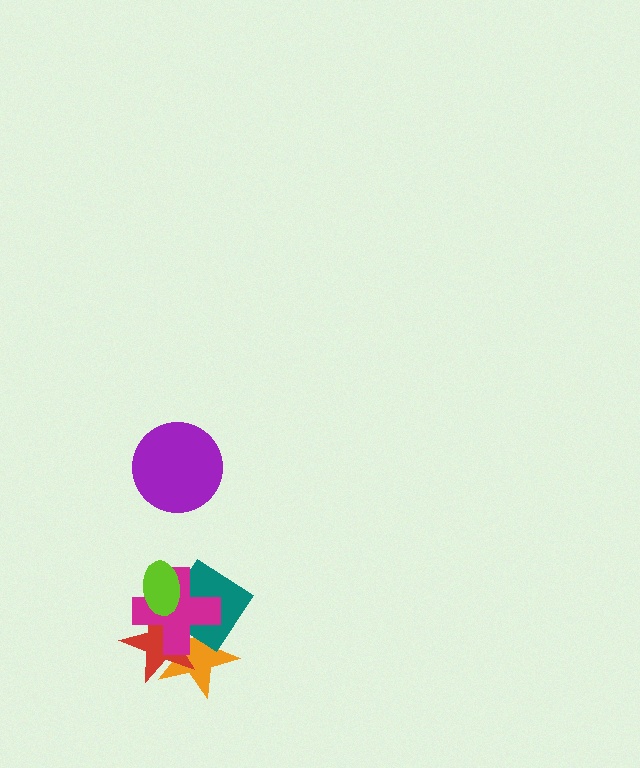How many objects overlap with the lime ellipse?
3 objects overlap with the lime ellipse.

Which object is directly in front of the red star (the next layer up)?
The teal diamond is directly in front of the red star.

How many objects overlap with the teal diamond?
4 objects overlap with the teal diamond.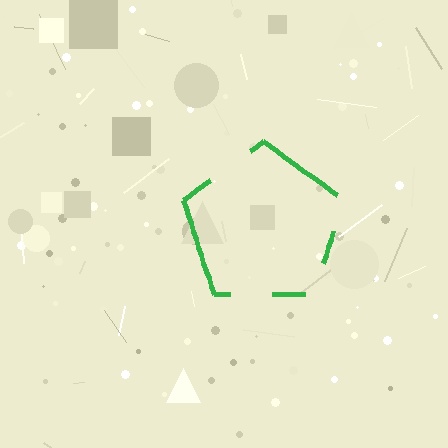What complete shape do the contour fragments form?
The contour fragments form a pentagon.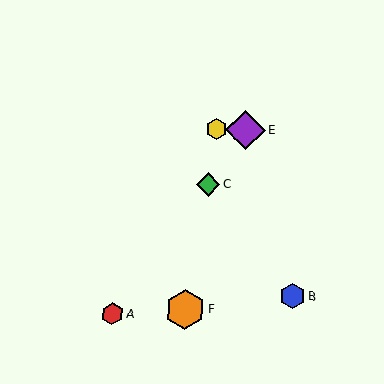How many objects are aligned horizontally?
2 objects (D, E) are aligned horizontally.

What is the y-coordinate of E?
Object E is at y≈130.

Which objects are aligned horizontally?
Objects D, E are aligned horizontally.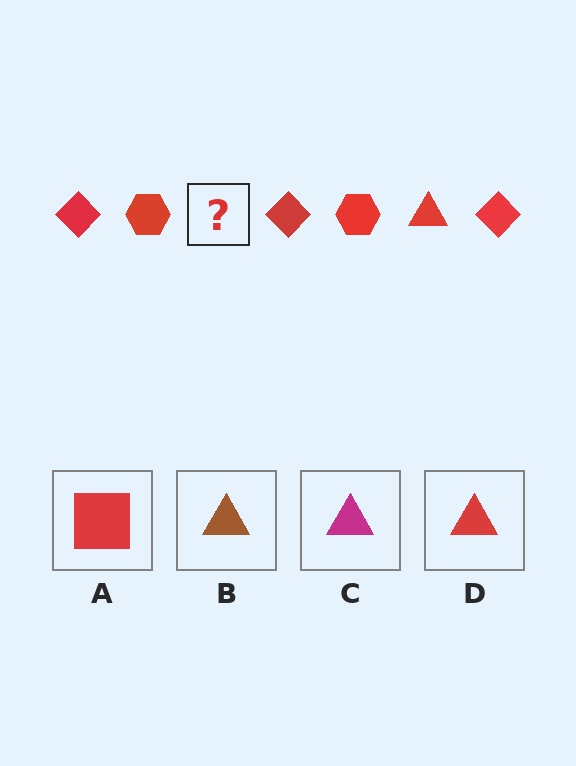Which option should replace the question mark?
Option D.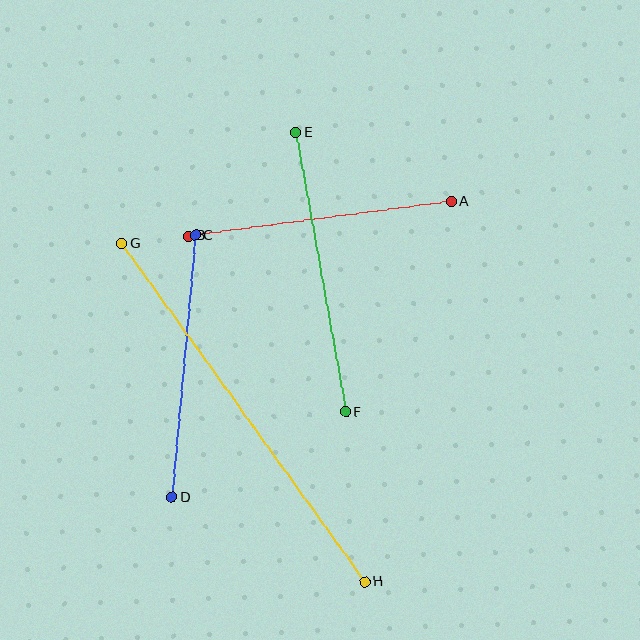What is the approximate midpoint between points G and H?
The midpoint is at approximately (243, 413) pixels.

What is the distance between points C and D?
The distance is approximately 263 pixels.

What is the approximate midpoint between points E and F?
The midpoint is at approximately (321, 272) pixels.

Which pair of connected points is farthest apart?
Points G and H are farthest apart.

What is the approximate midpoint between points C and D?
The midpoint is at approximately (184, 366) pixels.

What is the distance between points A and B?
The distance is approximately 265 pixels.